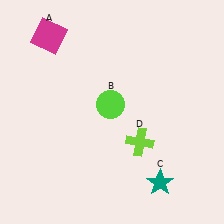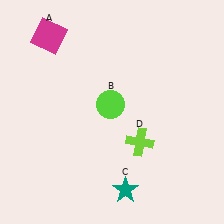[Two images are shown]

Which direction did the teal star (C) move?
The teal star (C) moved left.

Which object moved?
The teal star (C) moved left.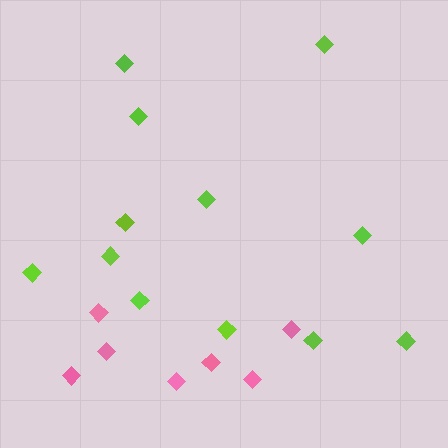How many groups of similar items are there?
There are 2 groups: one group of lime diamonds (12) and one group of pink diamonds (7).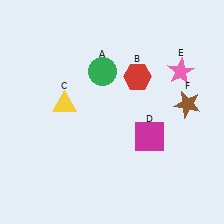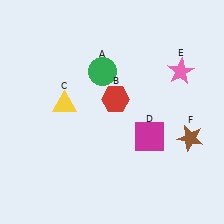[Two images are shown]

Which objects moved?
The objects that moved are: the red hexagon (B), the brown star (F).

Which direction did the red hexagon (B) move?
The red hexagon (B) moved down.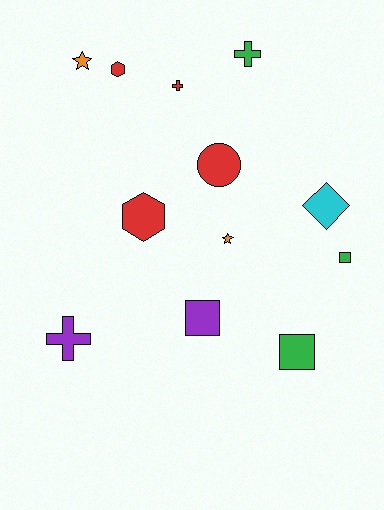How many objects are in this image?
There are 12 objects.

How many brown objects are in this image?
There are no brown objects.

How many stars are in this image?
There are 2 stars.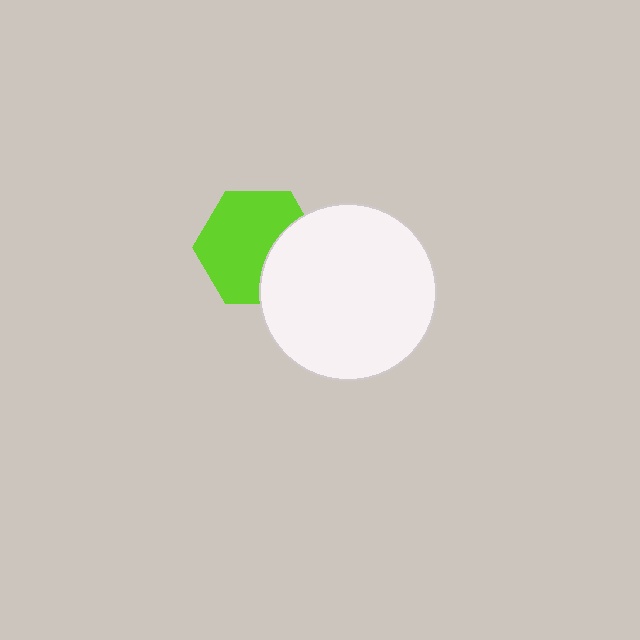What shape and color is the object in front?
The object in front is a white circle.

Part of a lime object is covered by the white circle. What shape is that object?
It is a hexagon.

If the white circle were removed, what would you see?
You would see the complete lime hexagon.